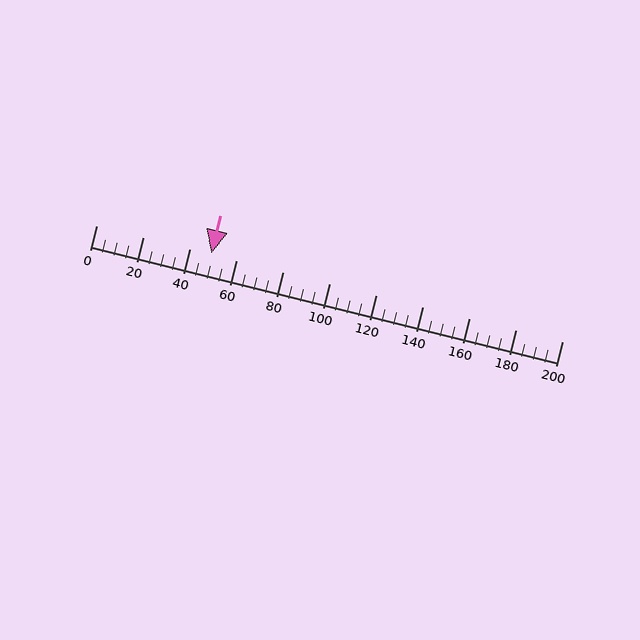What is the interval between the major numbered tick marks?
The major tick marks are spaced 20 units apart.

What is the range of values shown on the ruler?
The ruler shows values from 0 to 200.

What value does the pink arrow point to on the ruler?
The pink arrow points to approximately 49.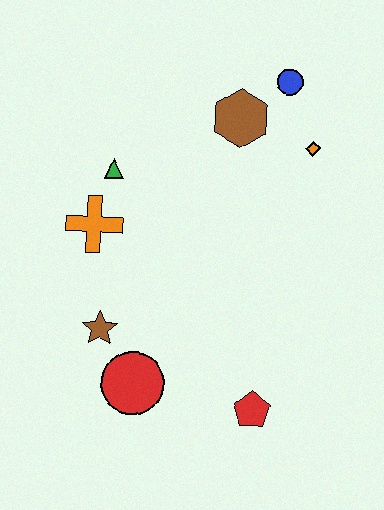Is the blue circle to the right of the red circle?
Yes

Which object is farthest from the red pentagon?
The blue circle is farthest from the red pentagon.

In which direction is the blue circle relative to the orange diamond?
The blue circle is above the orange diamond.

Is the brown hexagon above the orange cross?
Yes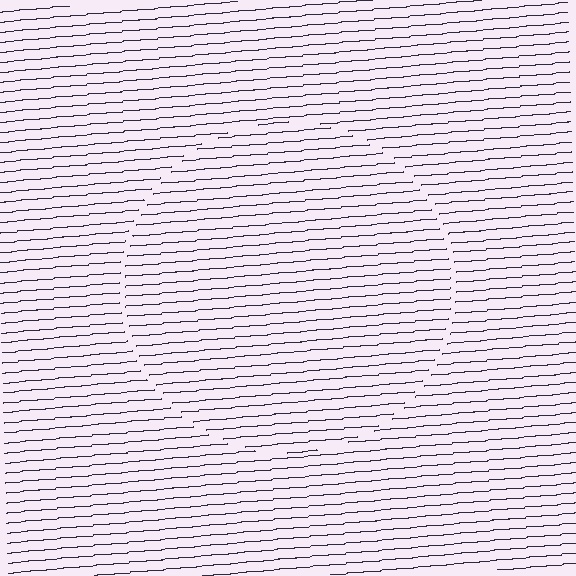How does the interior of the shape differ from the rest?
The interior of the shape contains the same grating, shifted by half a period — the contour is defined by the phase discontinuity where line-ends from the inner and outer gratings abut.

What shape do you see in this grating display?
An illusory circle. The interior of the shape contains the same grating, shifted by half a period — the contour is defined by the phase discontinuity where line-ends from the inner and outer gratings abut.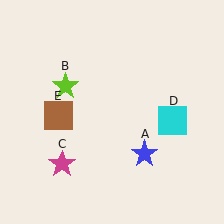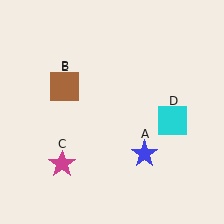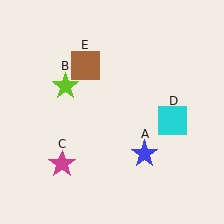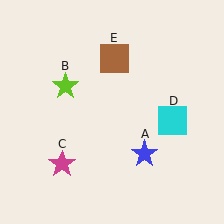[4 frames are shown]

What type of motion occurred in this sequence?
The brown square (object E) rotated clockwise around the center of the scene.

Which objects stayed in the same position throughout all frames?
Blue star (object A) and lime star (object B) and magenta star (object C) and cyan square (object D) remained stationary.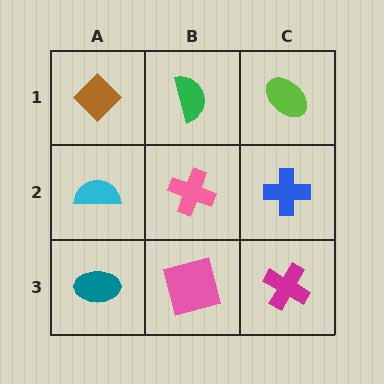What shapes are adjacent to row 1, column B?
A pink cross (row 2, column B), a brown diamond (row 1, column A), a lime ellipse (row 1, column C).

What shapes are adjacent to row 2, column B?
A green semicircle (row 1, column B), a pink square (row 3, column B), a cyan semicircle (row 2, column A), a blue cross (row 2, column C).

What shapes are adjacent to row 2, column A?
A brown diamond (row 1, column A), a teal ellipse (row 3, column A), a pink cross (row 2, column B).